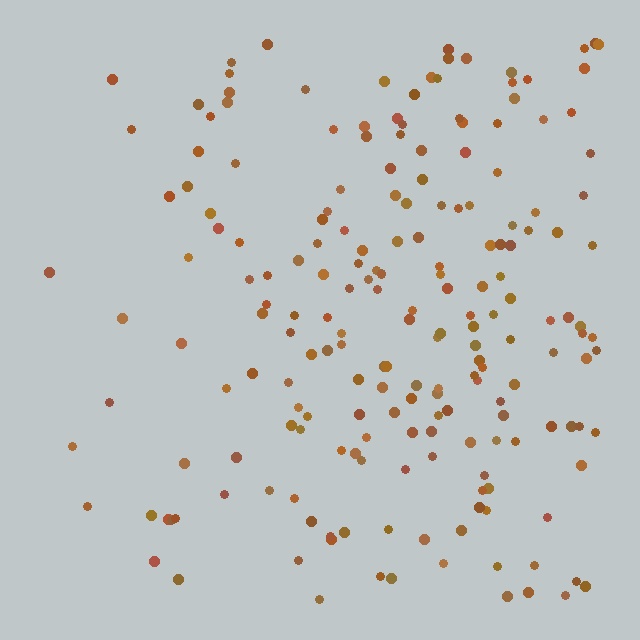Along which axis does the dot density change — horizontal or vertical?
Horizontal.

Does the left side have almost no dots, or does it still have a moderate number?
Still a moderate number, just noticeably fewer than the right.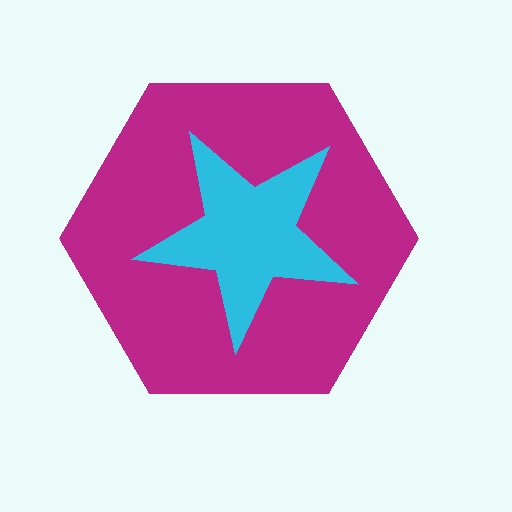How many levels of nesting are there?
2.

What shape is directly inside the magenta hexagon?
The cyan star.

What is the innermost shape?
The cyan star.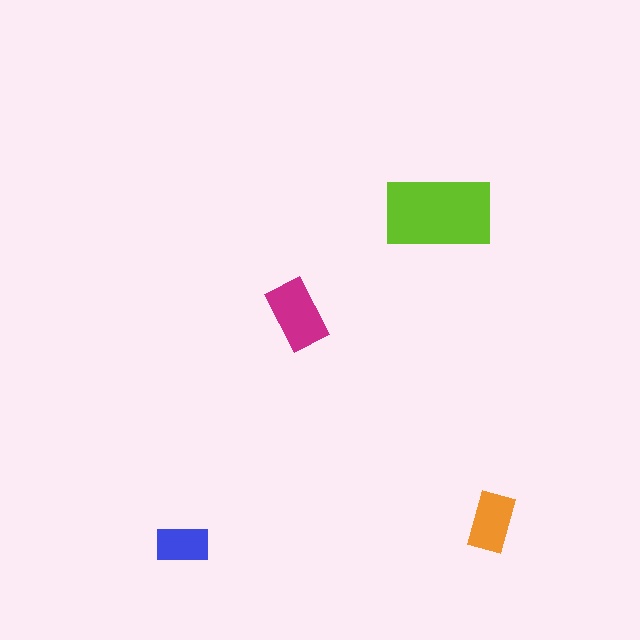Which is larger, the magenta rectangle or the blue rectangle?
The magenta one.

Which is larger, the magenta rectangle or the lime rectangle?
The lime one.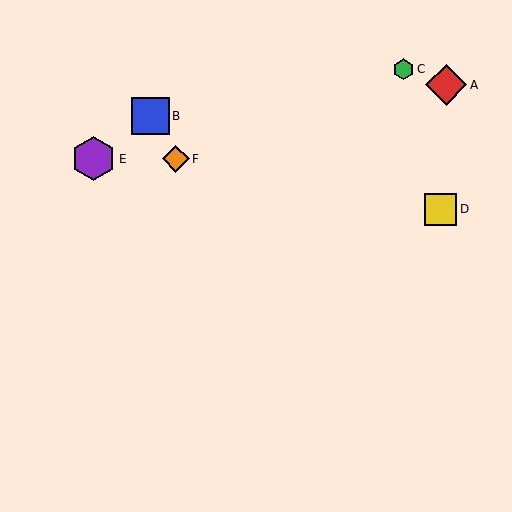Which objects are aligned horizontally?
Objects E, F are aligned horizontally.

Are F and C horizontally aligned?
No, F is at y≈159 and C is at y≈69.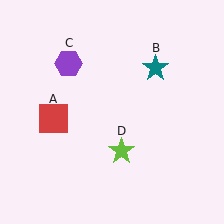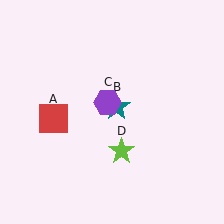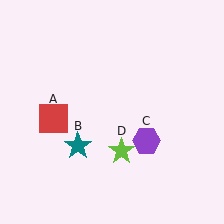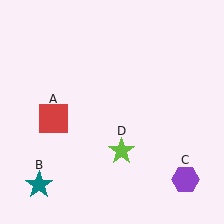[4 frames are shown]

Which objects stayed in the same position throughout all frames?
Red square (object A) and lime star (object D) remained stationary.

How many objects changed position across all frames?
2 objects changed position: teal star (object B), purple hexagon (object C).